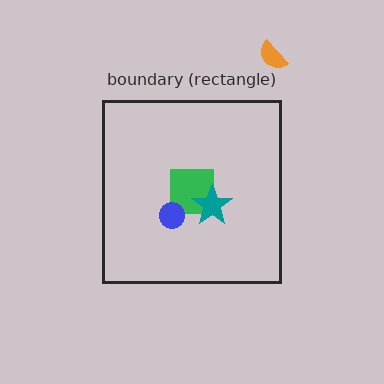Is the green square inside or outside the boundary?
Inside.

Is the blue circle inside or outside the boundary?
Inside.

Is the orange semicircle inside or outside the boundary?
Outside.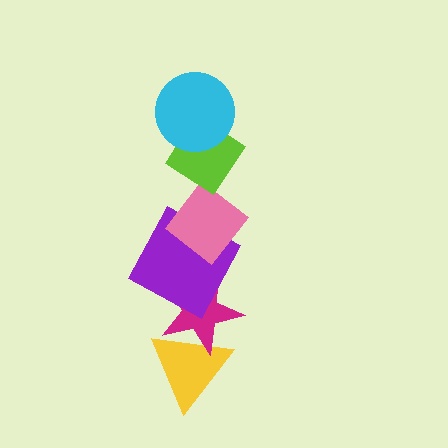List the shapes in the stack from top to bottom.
From top to bottom: the cyan circle, the lime diamond, the pink diamond, the purple square, the magenta star, the yellow triangle.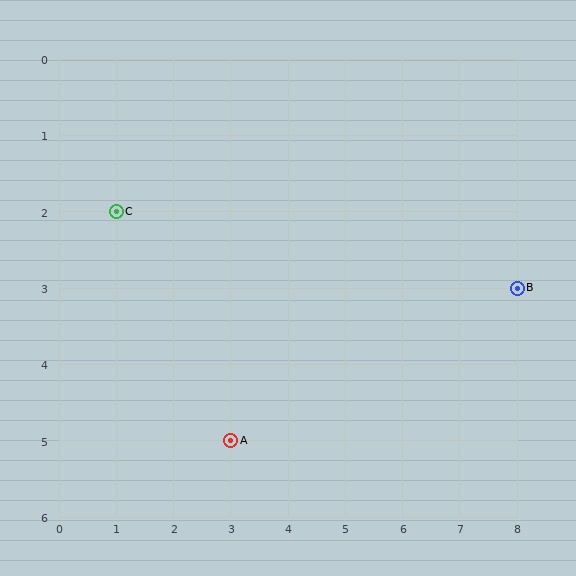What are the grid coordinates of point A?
Point A is at grid coordinates (3, 5).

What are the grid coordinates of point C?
Point C is at grid coordinates (1, 2).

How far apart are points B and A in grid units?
Points B and A are 5 columns and 2 rows apart (about 5.4 grid units diagonally).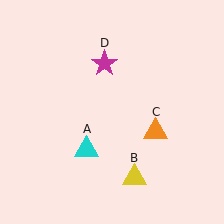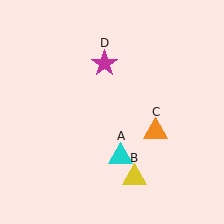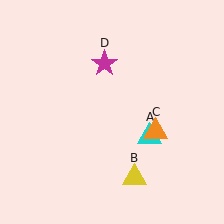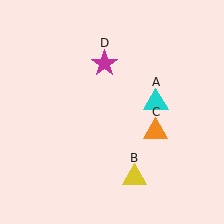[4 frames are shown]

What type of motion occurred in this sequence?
The cyan triangle (object A) rotated counterclockwise around the center of the scene.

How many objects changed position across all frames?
1 object changed position: cyan triangle (object A).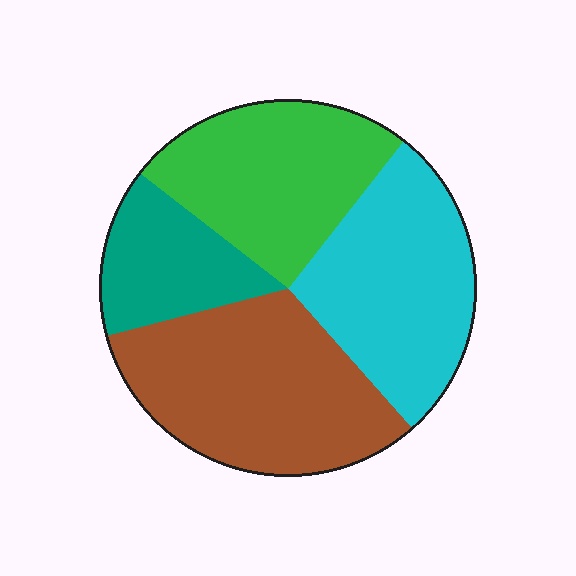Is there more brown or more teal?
Brown.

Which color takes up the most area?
Brown, at roughly 30%.